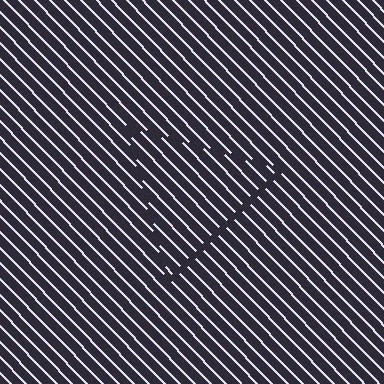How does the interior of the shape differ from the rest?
The interior of the shape contains the same grating, shifted by half a period — the contour is defined by the phase discontinuity where line-ends from the inner and outer gratings abut.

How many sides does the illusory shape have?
3 sides — the line-ends trace a triangle.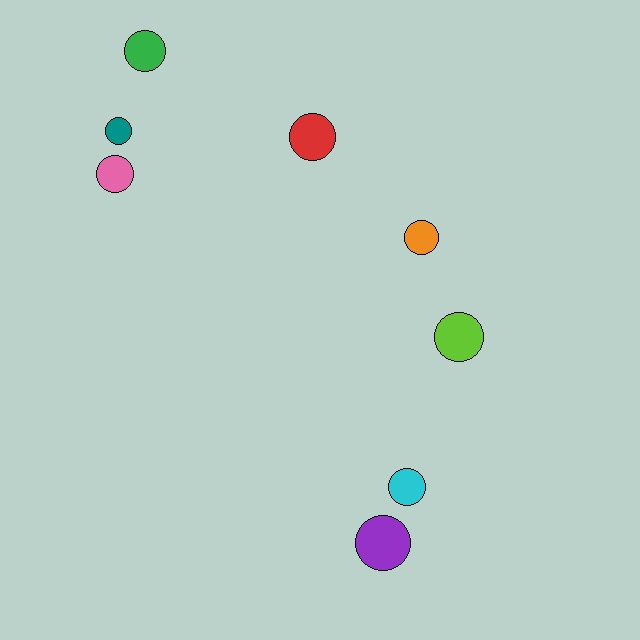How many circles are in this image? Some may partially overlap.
There are 8 circles.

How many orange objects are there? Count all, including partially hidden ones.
There is 1 orange object.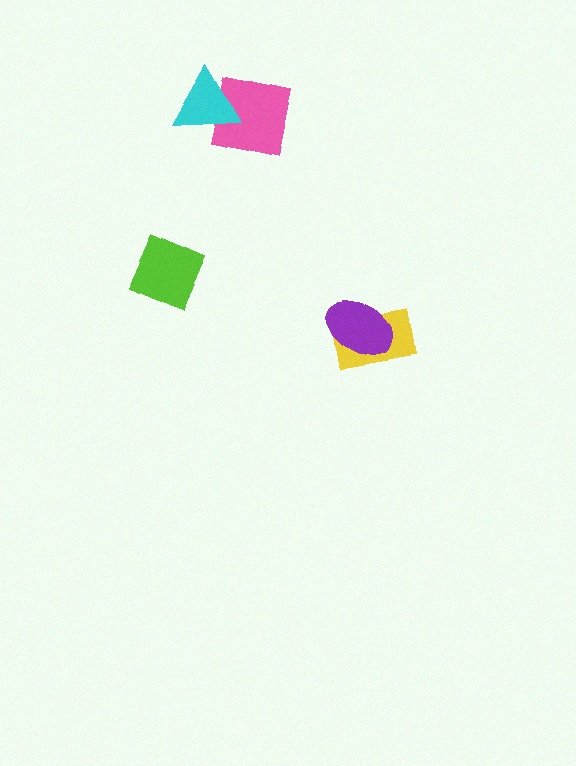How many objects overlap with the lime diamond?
0 objects overlap with the lime diamond.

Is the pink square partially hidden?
Yes, it is partially covered by another shape.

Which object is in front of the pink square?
The cyan triangle is in front of the pink square.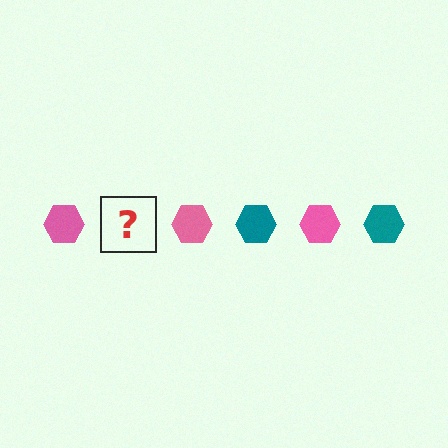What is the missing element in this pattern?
The missing element is a teal hexagon.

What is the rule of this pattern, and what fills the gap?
The rule is that the pattern cycles through pink, teal hexagons. The gap should be filled with a teal hexagon.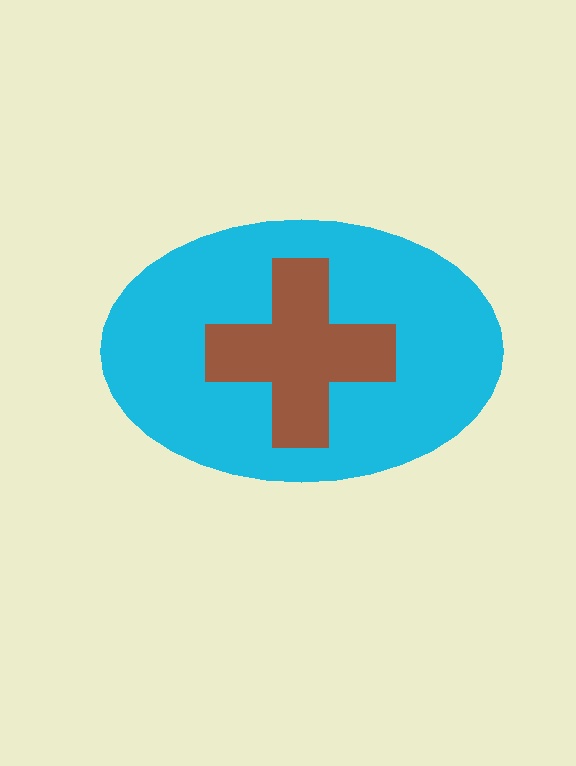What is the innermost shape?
The brown cross.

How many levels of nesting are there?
2.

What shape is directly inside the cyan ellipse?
The brown cross.